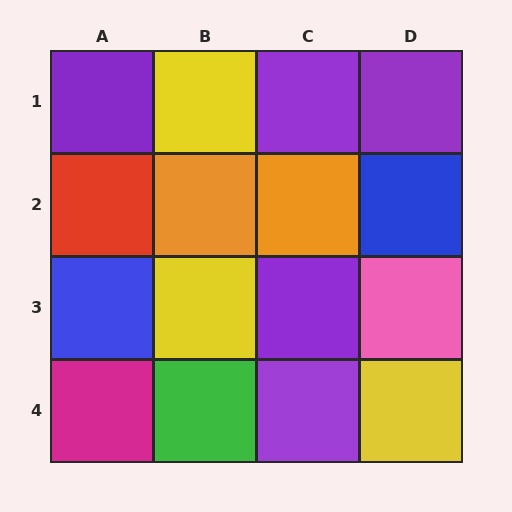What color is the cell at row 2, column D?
Blue.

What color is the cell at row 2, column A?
Red.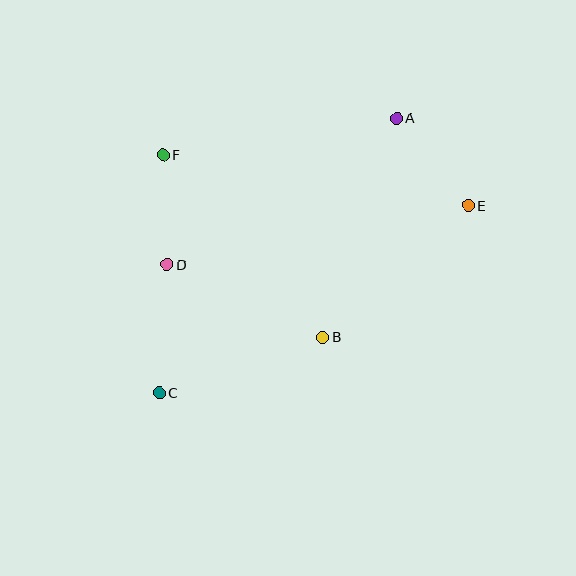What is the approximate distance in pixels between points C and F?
The distance between C and F is approximately 238 pixels.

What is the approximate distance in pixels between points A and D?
The distance between A and D is approximately 272 pixels.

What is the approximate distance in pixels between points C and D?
The distance between C and D is approximately 129 pixels.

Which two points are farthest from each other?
Points A and C are farthest from each other.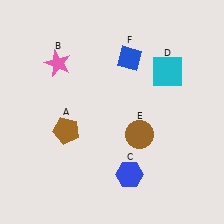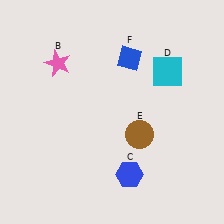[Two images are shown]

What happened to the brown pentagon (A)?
The brown pentagon (A) was removed in Image 2. It was in the bottom-left area of Image 1.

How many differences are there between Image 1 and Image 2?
There is 1 difference between the two images.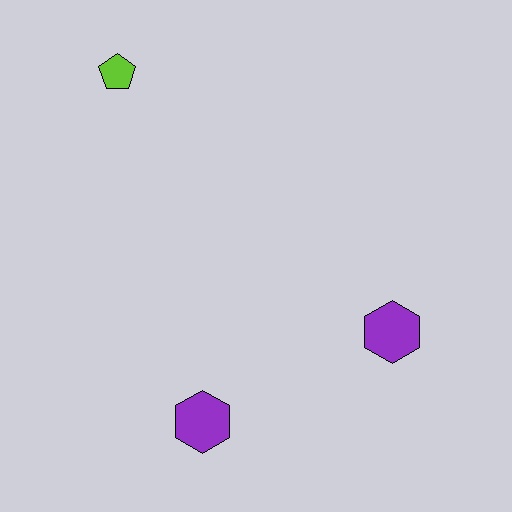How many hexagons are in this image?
There are 2 hexagons.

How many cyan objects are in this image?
There are no cyan objects.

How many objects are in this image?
There are 3 objects.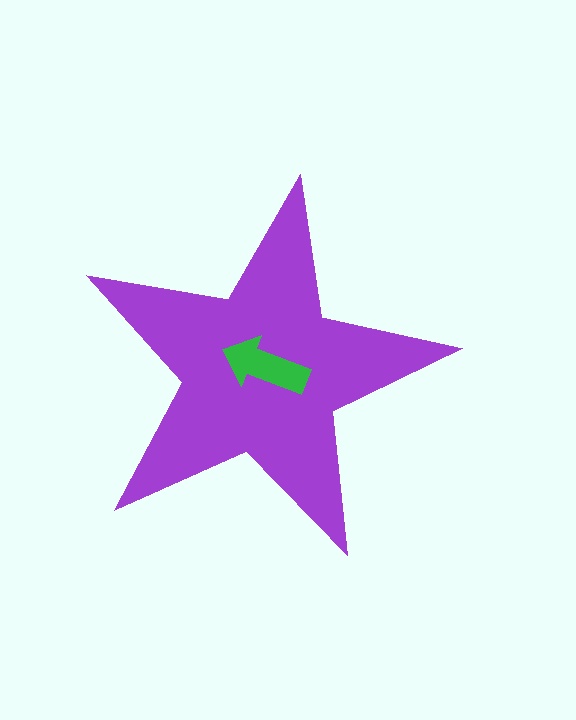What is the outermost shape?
The purple star.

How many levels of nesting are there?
2.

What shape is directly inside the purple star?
The green arrow.